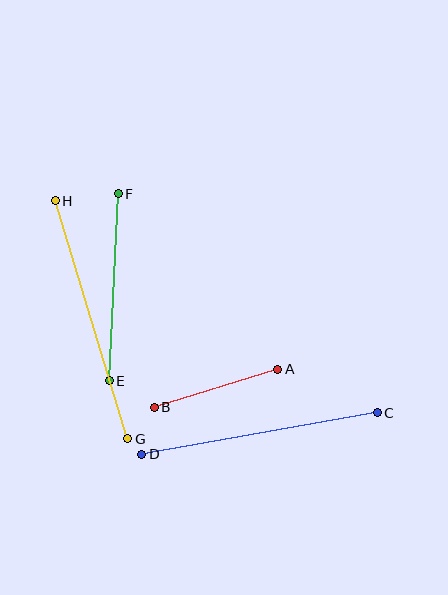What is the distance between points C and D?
The distance is approximately 239 pixels.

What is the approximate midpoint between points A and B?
The midpoint is at approximately (216, 388) pixels.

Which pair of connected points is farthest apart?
Points G and H are farthest apart.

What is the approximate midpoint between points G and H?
The midpoint is at approximately (91, 320) pixels.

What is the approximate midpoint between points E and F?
The midpoint is at approximately (114, 287) pixels.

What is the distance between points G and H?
The distance is approximately 249 pixels.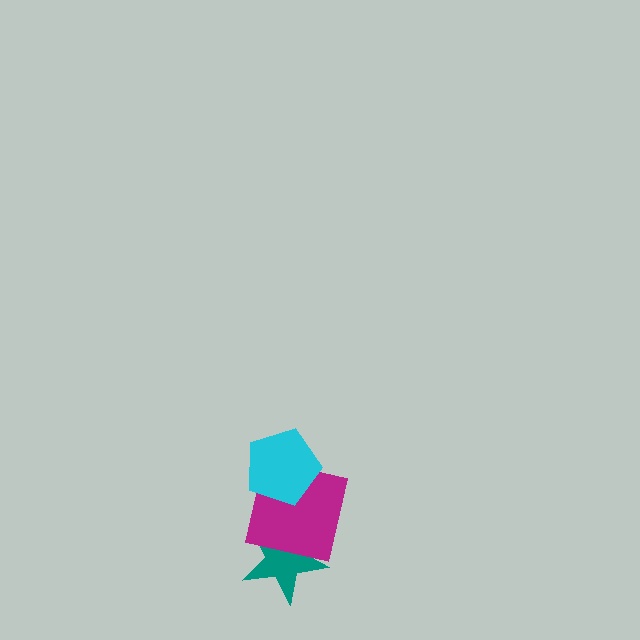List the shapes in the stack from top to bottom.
From top to bottom: the cyan pentagon, the magenta square, the teal star.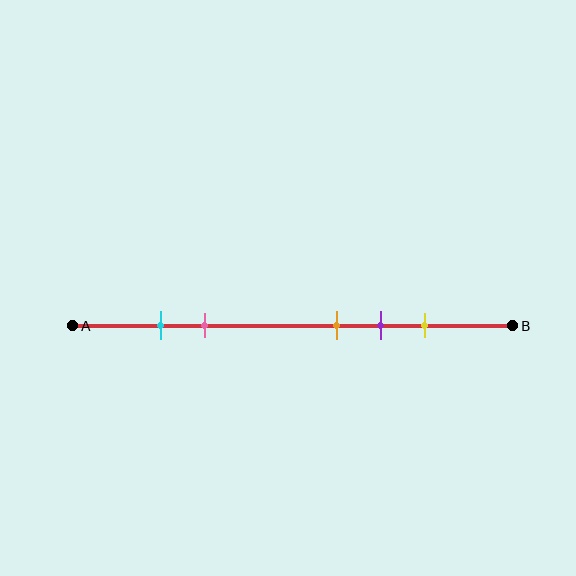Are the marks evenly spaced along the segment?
No, the marks are not evenly spaced.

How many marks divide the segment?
There are 5 marks dividing the segment.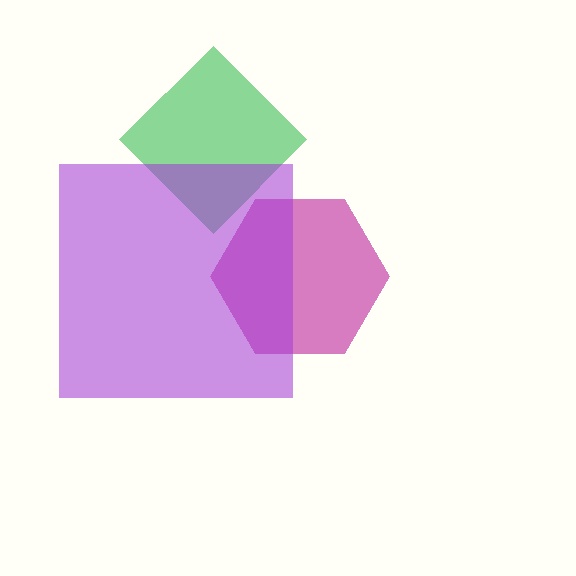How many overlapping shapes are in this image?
There are 3 overlapping shapes in the image.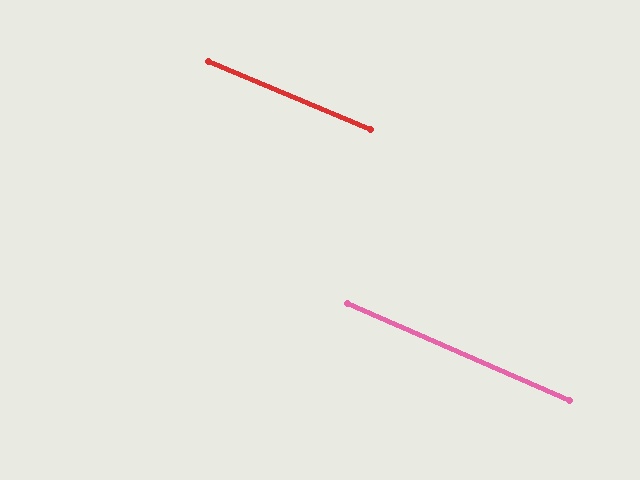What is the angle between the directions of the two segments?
Approximately 1 degree.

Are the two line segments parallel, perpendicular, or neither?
Parallel — their directions differ by only 0.7°.